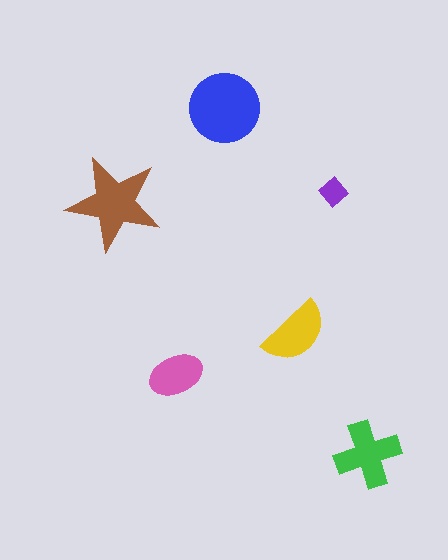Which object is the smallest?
The purple diamond.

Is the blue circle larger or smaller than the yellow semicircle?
Larger.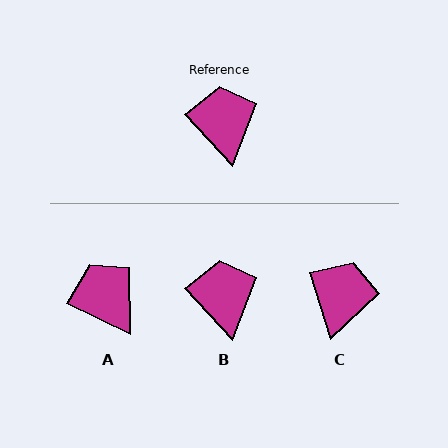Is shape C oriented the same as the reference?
No, it is off by about 25 degrees.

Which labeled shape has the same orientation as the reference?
B.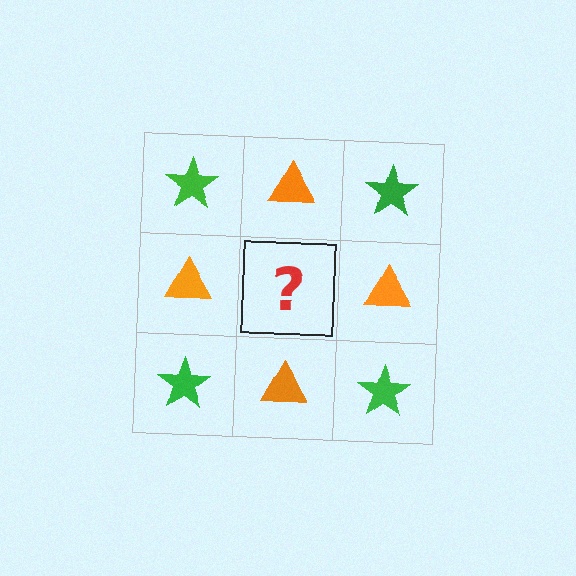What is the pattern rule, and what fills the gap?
The rule is that it alternates green star and orange triangle in a checkerboard pattern. The gap should be filled with a green star.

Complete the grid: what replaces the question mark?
The question mark should be replaced with a green star.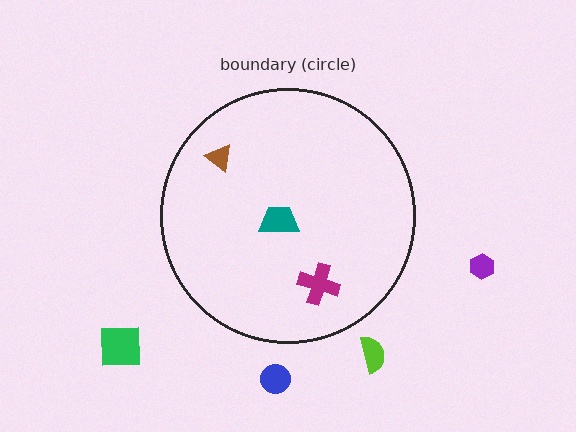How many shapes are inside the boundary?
3 inside, 4 outside.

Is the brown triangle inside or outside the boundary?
Inside.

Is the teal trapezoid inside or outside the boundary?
Inside.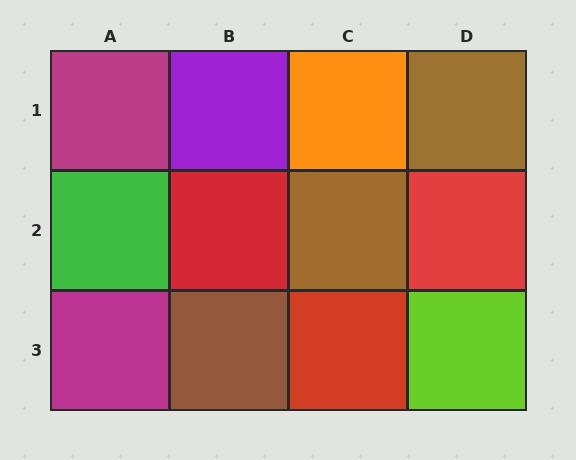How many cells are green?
1 cell is green.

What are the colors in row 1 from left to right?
Magenta, purple, orange, brown.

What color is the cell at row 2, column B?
Red.